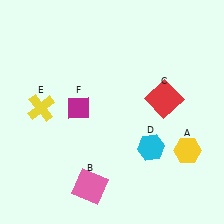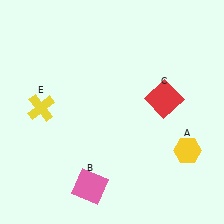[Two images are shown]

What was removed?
The cyan hexagon (D), the magenta diamond (F) were removed in Image 2.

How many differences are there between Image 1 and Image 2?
There are 2 differences between the two images.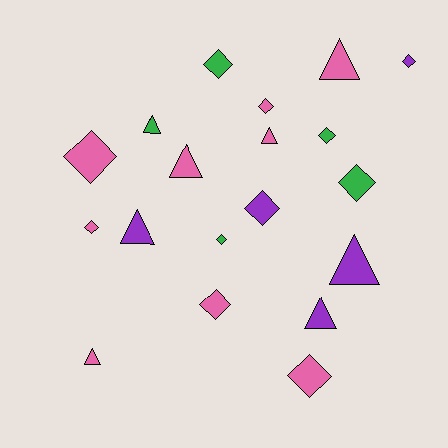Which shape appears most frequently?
Diamond, with 11 objects.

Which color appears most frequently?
Pink, with 9 objects.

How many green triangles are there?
There is 1 green triangle.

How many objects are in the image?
There are 19 objects.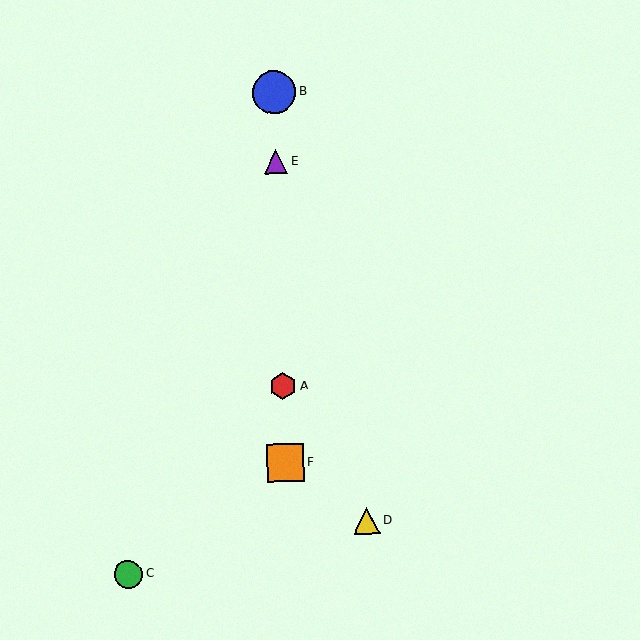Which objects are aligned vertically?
Objects A, B, E, F are aligned vertically.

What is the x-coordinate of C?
Object C is at x≈129.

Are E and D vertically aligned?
No, E is at x≈276 and D is at x≈367.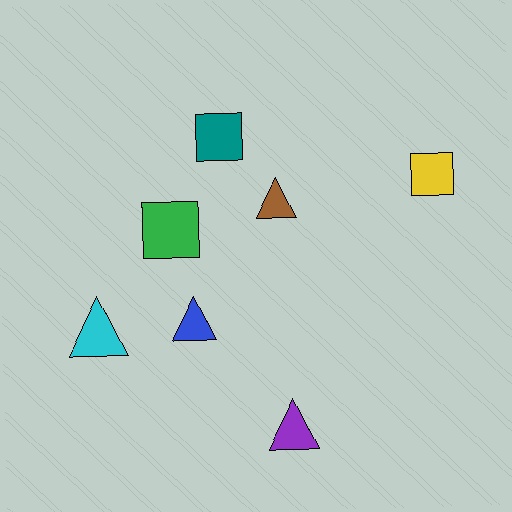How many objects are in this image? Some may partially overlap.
There are 7 objects.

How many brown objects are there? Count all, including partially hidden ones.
There is 1 brown object.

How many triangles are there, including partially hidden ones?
There are 4 triangles.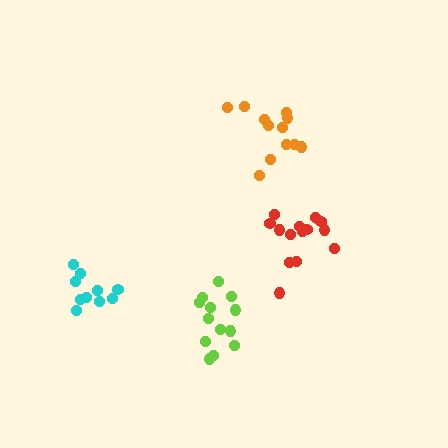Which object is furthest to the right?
The red cluster is rightmost.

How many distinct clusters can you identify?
There are 4 distinct clusters.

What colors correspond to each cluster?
The clusters are colored: cyan, red, lime, orange.